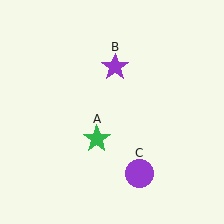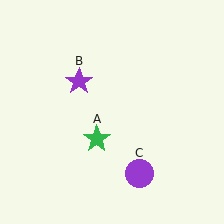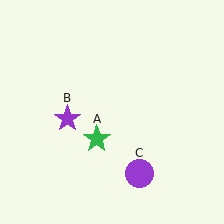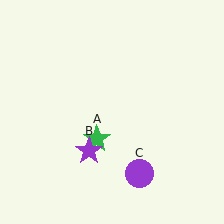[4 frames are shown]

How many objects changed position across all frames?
1 object changed position: purple star (object B).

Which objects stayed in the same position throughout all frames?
Green star (object A) and purple circle (object C) remained stationary.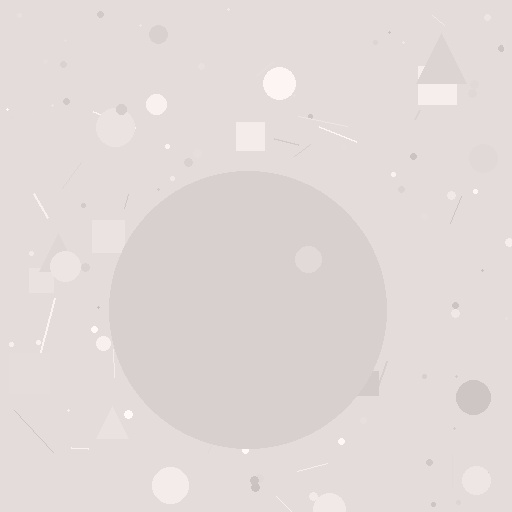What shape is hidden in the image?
A circle is hidden in the image.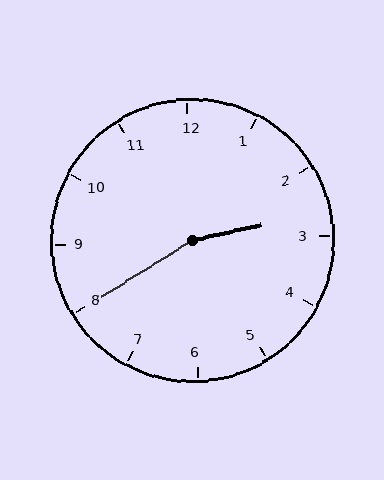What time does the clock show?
2:40.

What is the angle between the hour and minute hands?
Approximately 160 degrees.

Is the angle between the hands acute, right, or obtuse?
It is obtuse.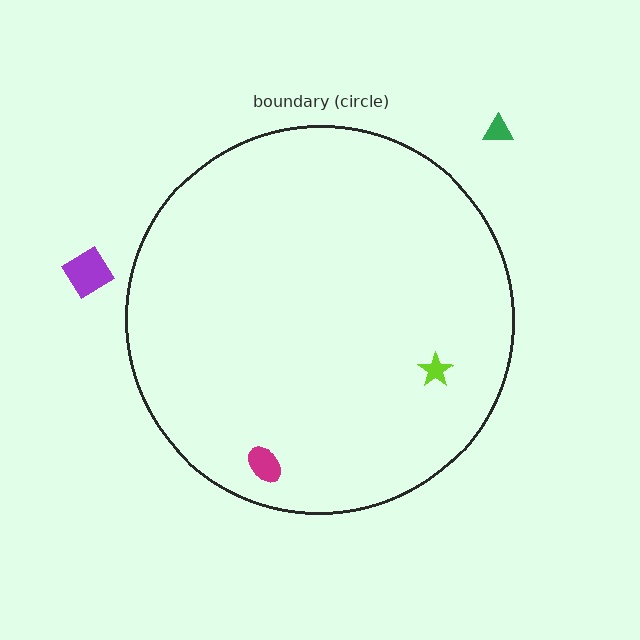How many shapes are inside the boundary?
2 inside, 2 outside.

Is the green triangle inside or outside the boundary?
Outside.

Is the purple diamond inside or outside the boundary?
Outside.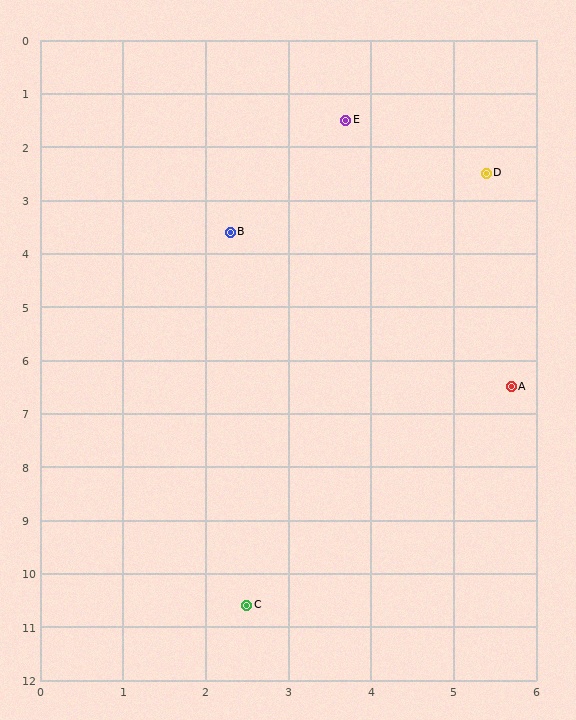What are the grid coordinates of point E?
Point E is at approximately (3.7, 1.5).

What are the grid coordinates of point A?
Point A is at approximately (5.7, 6.5).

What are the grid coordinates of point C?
Point C is at approximately (2.5, 10.6).